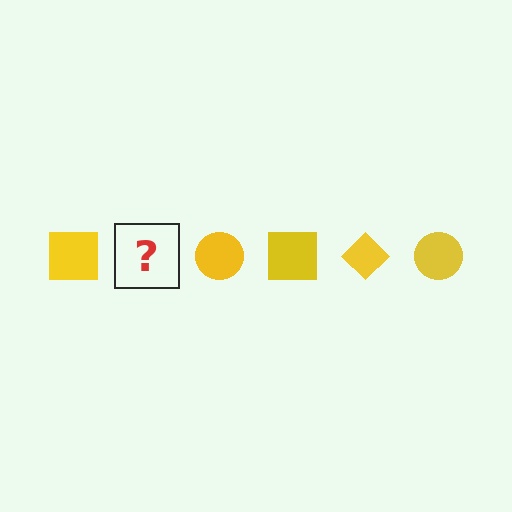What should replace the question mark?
The question mark should be replaced with a yellow diamond.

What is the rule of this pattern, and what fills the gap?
The rule is that the pattern cycles through square, diamond, circle shapes in yellow. The gap should be filled with a yellow diamond.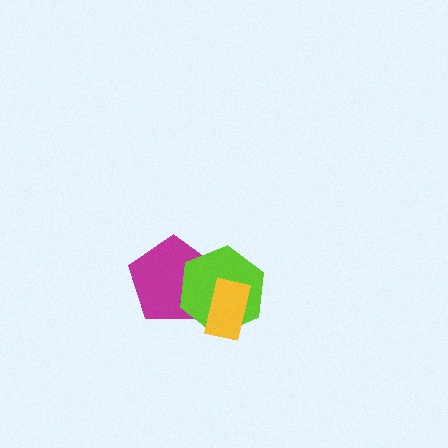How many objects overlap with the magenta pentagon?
2 objects overlap with the magenta pentagon.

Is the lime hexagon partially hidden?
Yes, it is partially covered by another shape.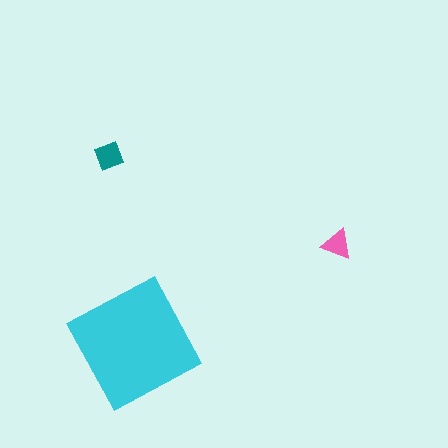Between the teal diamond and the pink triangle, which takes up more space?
The teal diamond.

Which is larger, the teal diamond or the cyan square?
The cyan square.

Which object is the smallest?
The pink triangle.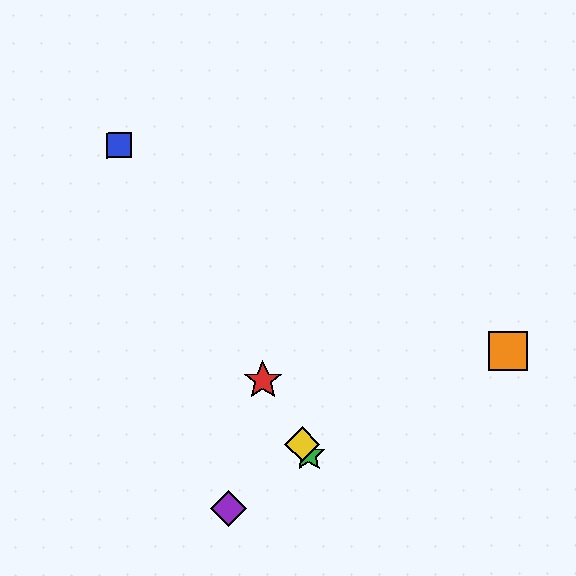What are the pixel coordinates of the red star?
The red star is at (263, 380).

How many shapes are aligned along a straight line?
4 shapes (the red star, the blue square, the green star, the yellow diamond) are aligned along a straight line.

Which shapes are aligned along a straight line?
The red star, the blue square, the green star, the yellow diamond are aligned along a straight line.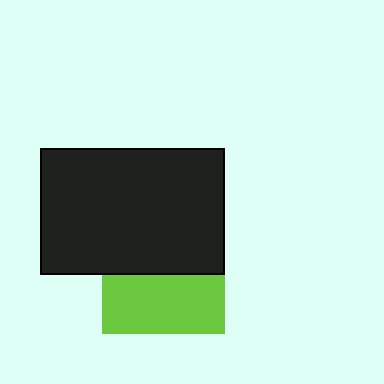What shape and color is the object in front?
The object in front is a black rectangle.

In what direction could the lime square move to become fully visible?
The lime square could move down. That would shift it out from behind the black rectangle entirely.